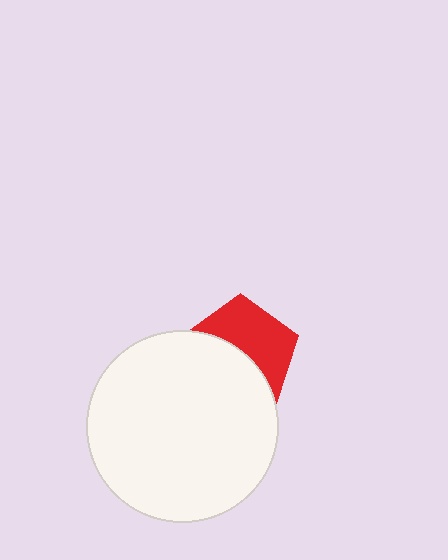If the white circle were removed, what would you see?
You would see the complete red pentagon.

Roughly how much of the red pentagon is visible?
About half of it is visible (roughly 51%).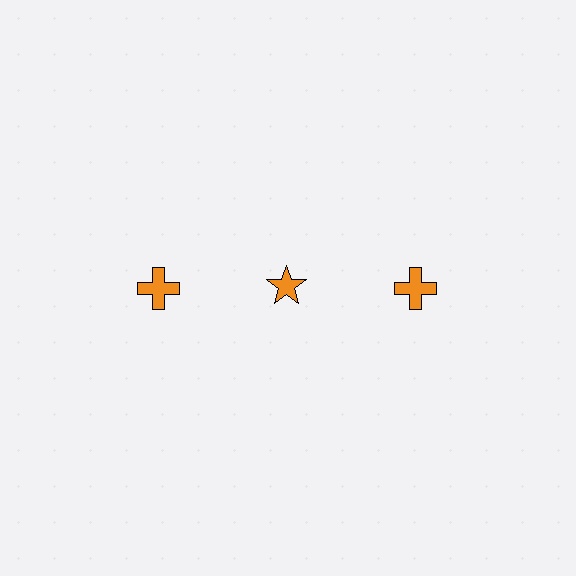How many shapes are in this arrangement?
There are 3 shapes arranged in a grid pattern.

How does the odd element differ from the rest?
It has a different shape: star instead of cross.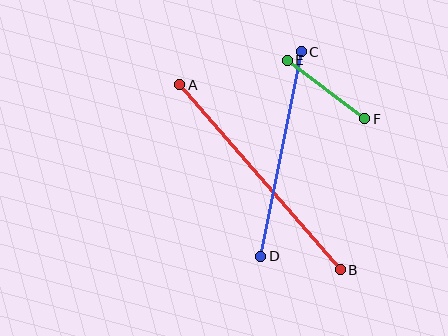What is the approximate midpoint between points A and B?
The midpoint is at approximately (260, 177) pixels.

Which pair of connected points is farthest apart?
Points A and B are farthest apart.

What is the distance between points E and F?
The distance is approximately 97 pixels.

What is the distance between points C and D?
The distance is approximately 208 pixels.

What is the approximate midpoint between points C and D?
The midpoint is at approximately (281, 154) pixels.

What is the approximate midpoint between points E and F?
The midpoint is at approximately (326, 89) pixels.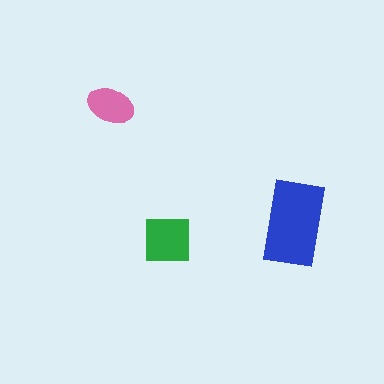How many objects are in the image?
There are 3 objects in the image.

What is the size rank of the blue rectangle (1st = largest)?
1st.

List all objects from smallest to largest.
The pink ellipse, the green square, the blue rectangle.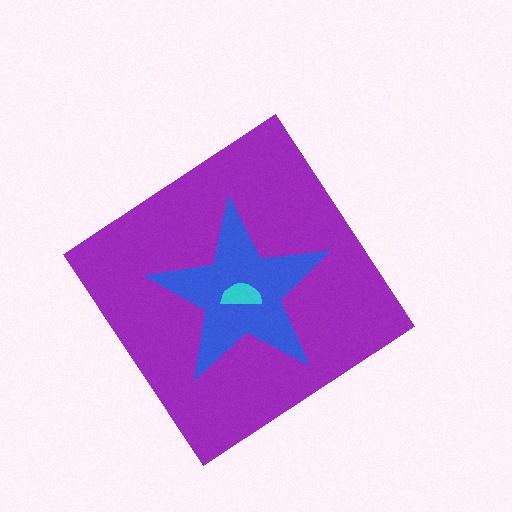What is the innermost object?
The cyan semicircle.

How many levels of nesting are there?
3.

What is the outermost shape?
The purple diamond.